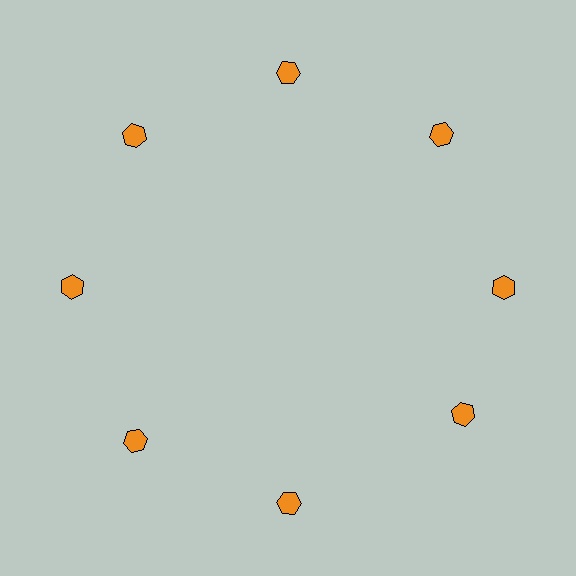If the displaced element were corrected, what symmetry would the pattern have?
It would have 8-fold rotational symmetry — the pattern would map onto itself every 45 degrees.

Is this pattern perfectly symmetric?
No. The 8 orange hexagons are arranged in a ring, but one element near the 4 o'clock position is rotated out of alignment along the ring, breaking the 8-fold rotational symmetry.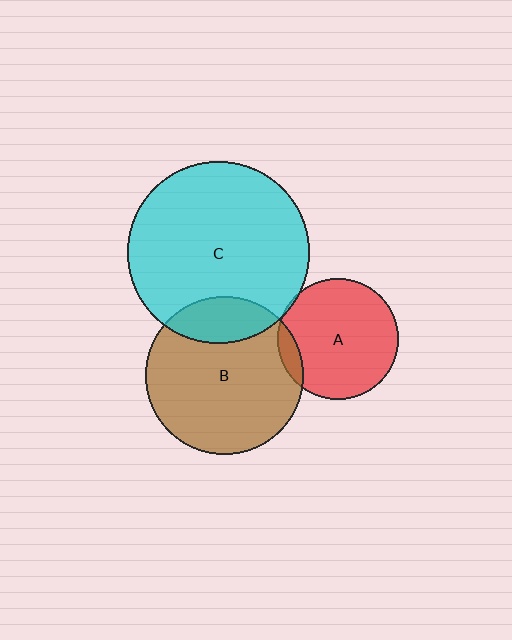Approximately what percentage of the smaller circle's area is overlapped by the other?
Approximately 5%.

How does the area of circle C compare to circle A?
Approximately 2.3 times.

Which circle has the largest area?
Circle C (cyan).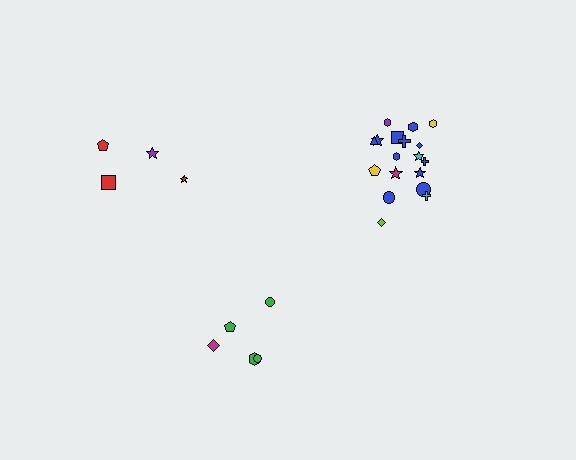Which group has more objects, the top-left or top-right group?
The top-right group.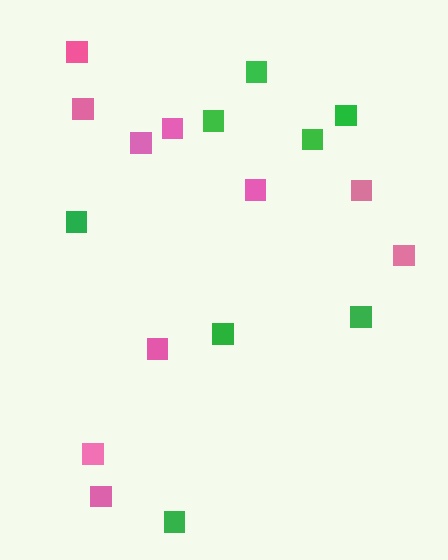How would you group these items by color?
There are 2 groups: one group of pink squares (10) and one group of green squares (8).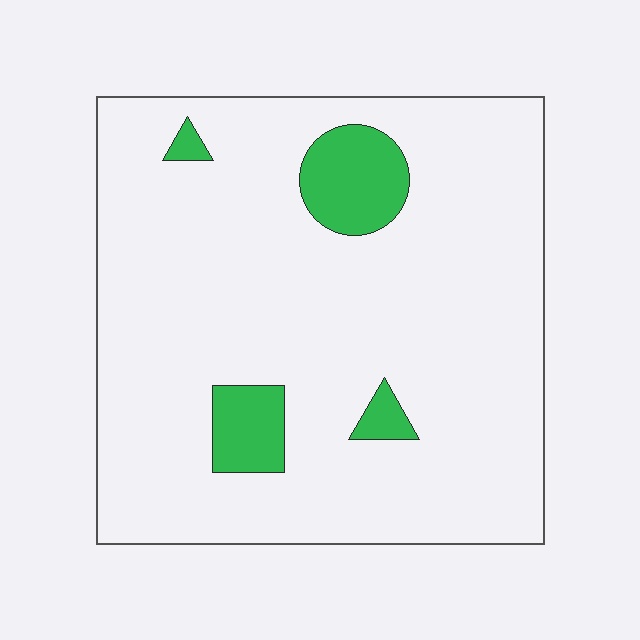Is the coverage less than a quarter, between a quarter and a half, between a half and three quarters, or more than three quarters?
Less than a quarter.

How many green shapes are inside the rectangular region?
4.